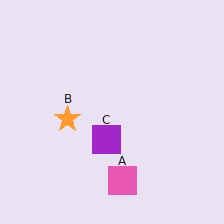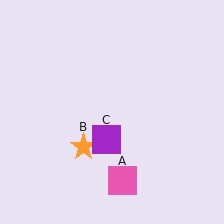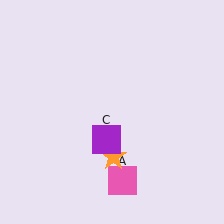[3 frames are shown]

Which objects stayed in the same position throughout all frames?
Pink square (object A) and purple square (object C) remained stationary.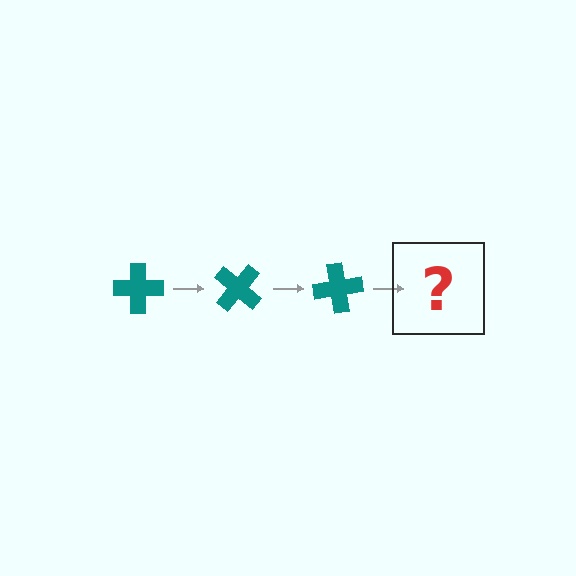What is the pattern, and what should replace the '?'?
The pattern is that the cross rotates 40 degrees each step. The '?' should be a teal cross rotated 120 degrees.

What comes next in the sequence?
The next element should be a teal cross rotated 120 degrees.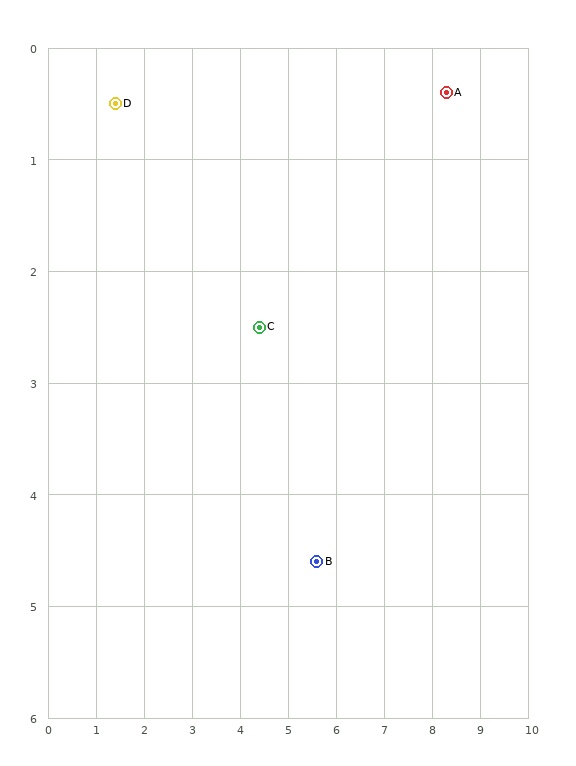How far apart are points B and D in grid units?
Points B and D are about 5.9 grid units apart.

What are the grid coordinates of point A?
Point A is at approximately (8.3, 0.4).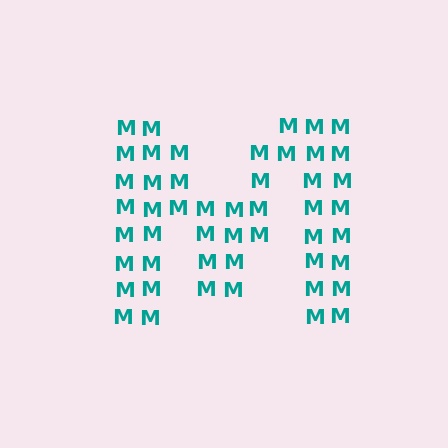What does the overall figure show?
The overall figure shows the letter M.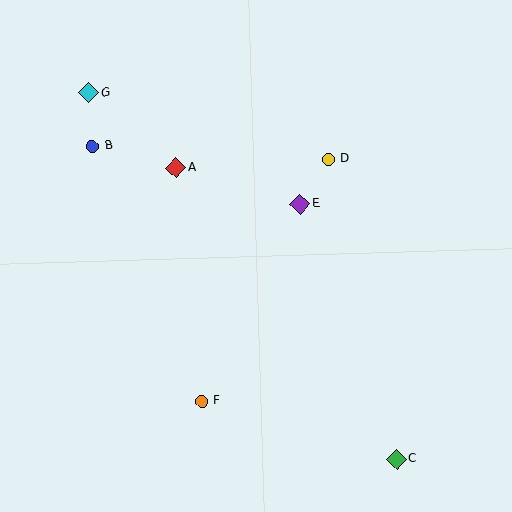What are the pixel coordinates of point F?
Point F is at (202, 401).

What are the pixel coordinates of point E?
Point E is at (300, 204).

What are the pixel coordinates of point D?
Point D is at (328, 159).